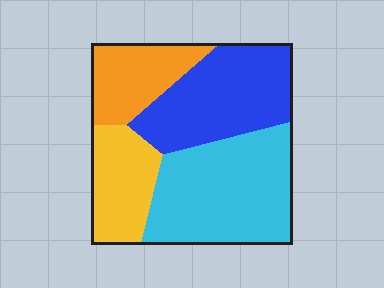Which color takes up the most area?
Cyan, at roughly 35%.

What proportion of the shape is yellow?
Yellow takes up less than a quarter of the shape.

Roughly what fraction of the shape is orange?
Orange covers 17% of the shape.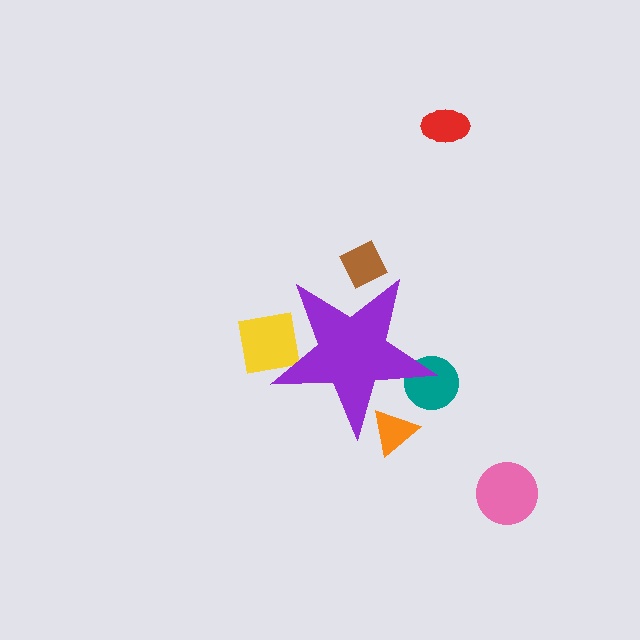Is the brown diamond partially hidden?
Yes, the brown diamond is partially hidden behind the purple star.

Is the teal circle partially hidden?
Yes, the teal circle is partially hidden behind the purple star.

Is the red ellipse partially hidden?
No, the red ellipse is fully visible.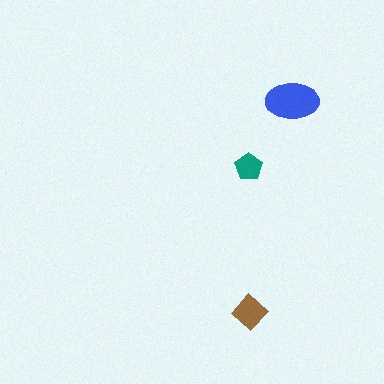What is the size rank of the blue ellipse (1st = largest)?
1st.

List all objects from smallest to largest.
The teal pentagon, the brown diamond, the blue ellipse.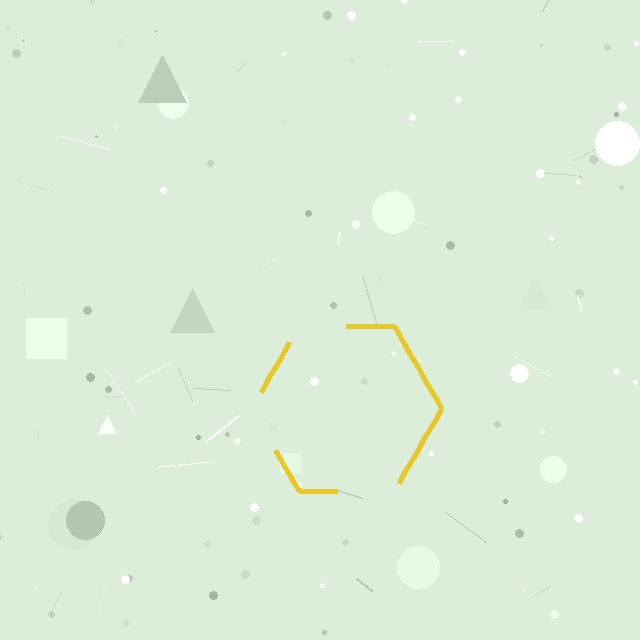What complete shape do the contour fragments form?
The contour fragments form a hexagon.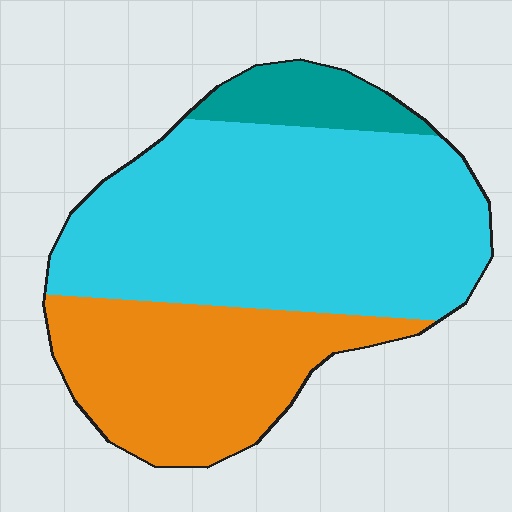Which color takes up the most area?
Cyan, at roughly 60%.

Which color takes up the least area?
Teal, at roughly 10%.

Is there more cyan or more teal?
Cyan.